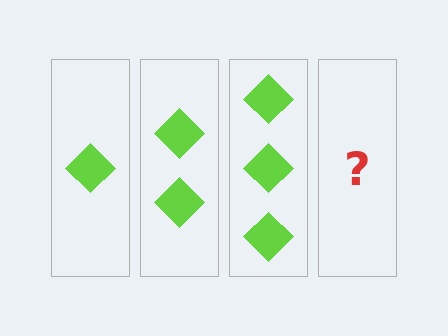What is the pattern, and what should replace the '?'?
The pattern is that each step adds one more diamond. The '?' should be 4 diamonds.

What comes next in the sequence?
The next element should be 4 diamonds.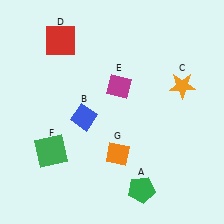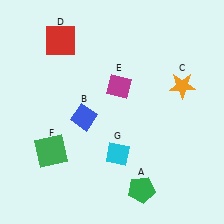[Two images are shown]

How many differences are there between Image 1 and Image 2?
There is 1 difference between the two images.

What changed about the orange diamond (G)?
In Image 1, G is orange. In Image 2, it changed to cyan.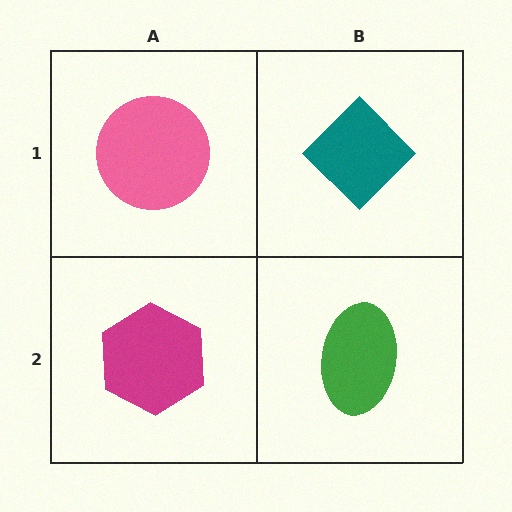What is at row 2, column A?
A magenta hexagon.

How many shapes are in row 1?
2 shapes.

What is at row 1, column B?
A teal diamond.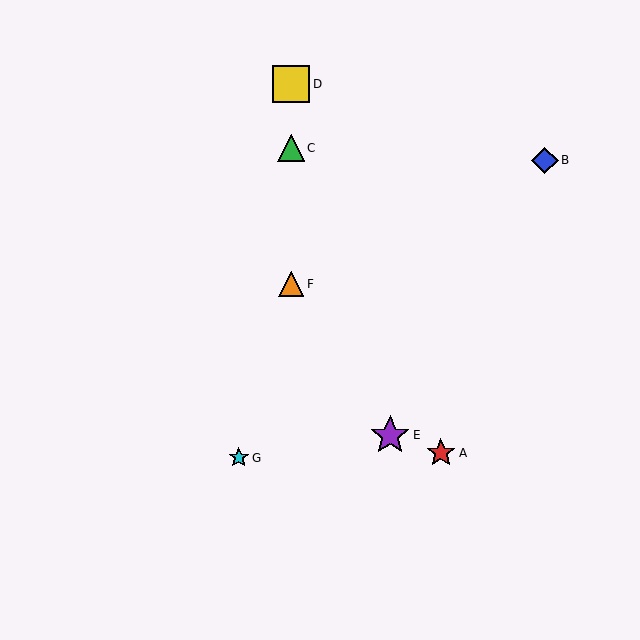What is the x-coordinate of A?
Object A is at x≈441.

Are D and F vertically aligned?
Yes, both are at x≈291.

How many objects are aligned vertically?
3 objects (C, D, F) are aligned vertically.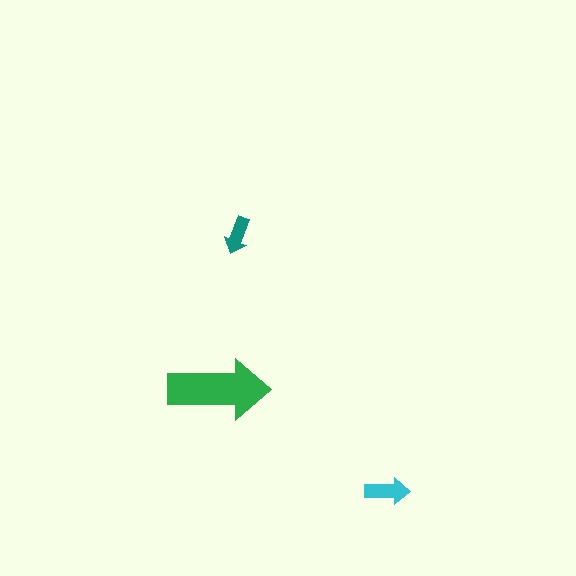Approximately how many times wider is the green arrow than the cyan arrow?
About 2.5 times wider.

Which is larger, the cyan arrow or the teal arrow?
The cyan one.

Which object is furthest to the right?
The cyan arrow is rightmost.